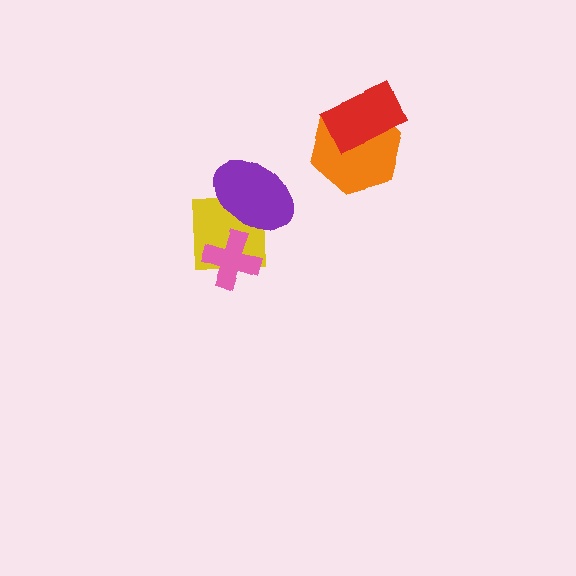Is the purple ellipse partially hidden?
No, no other shape covers it.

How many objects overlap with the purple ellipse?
1 object overlaps with the purple ellipse.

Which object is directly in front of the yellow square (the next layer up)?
The purple ellipse is directly in front of the yellow square.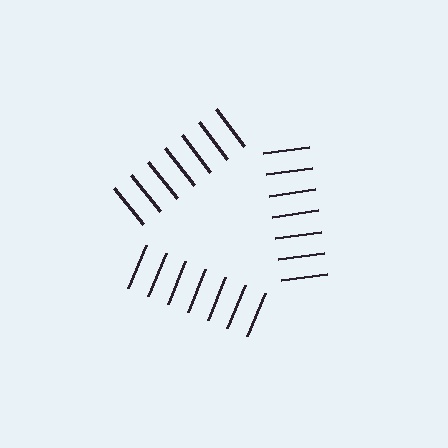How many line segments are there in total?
21 — 7 along each of the 3 edges.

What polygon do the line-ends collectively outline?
An illusory triangle — the line segments terminate on its edges but no continuous stroke is drawn.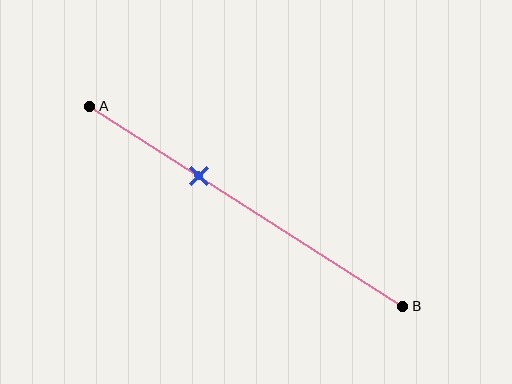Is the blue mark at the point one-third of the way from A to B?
Yes, the mark is approximately at the one-third point.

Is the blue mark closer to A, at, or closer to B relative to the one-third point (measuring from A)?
The blue mark is approximately at the one-third point of segment AB.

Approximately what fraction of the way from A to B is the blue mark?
The blue mark is approximately 35% of the way from A to B.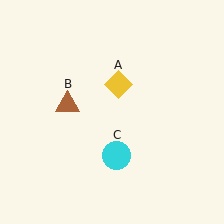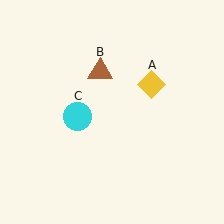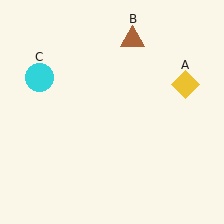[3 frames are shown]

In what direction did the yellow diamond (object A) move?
The yellow diamond (object A) moved right.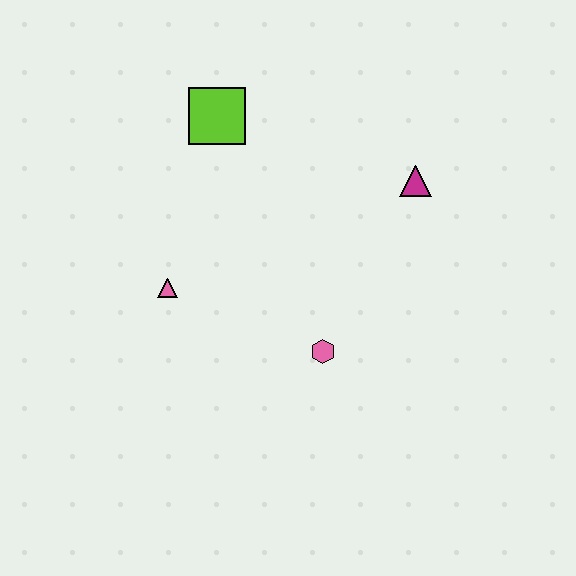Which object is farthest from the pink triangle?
The magenta triangle is farthest from the pink triangle.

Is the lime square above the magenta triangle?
Yes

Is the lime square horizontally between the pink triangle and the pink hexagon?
Yes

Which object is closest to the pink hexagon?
The pink triangle is closest to the pink hexagon.